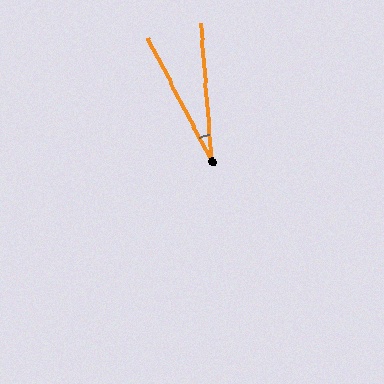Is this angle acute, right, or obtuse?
It is acute.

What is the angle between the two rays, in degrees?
Approximately 23 degrees.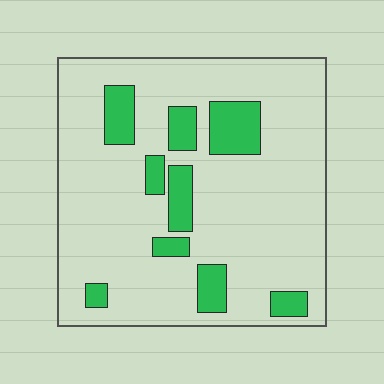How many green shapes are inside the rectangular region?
9.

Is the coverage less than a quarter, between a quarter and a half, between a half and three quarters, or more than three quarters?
Less than a quarter.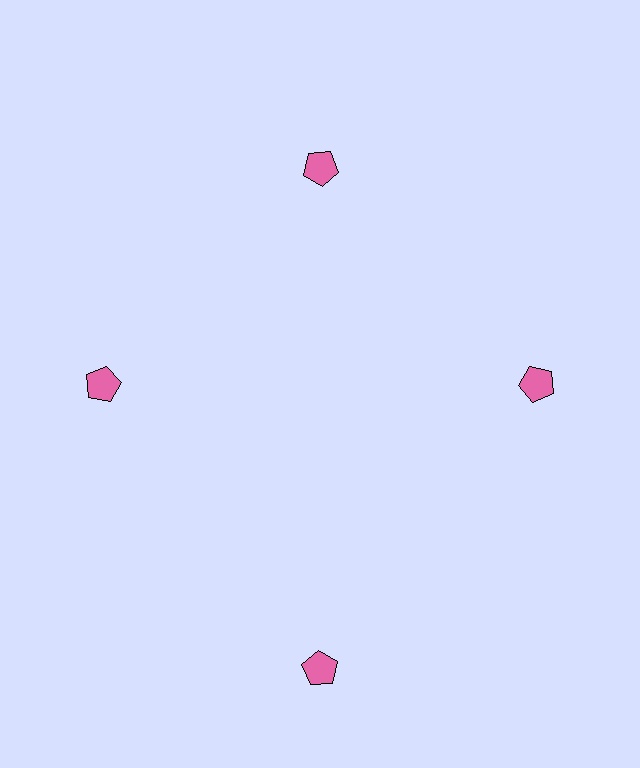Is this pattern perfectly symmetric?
No. The 4 pink pentagons are arranged in a ring, but one element near the 6 o'clock position is pushed outward from the center, breaking the 4-fold rotational symmetry.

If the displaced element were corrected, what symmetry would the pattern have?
It would have 4-fold rotational symmetry — the pattern would map onto itself every 90 degrees.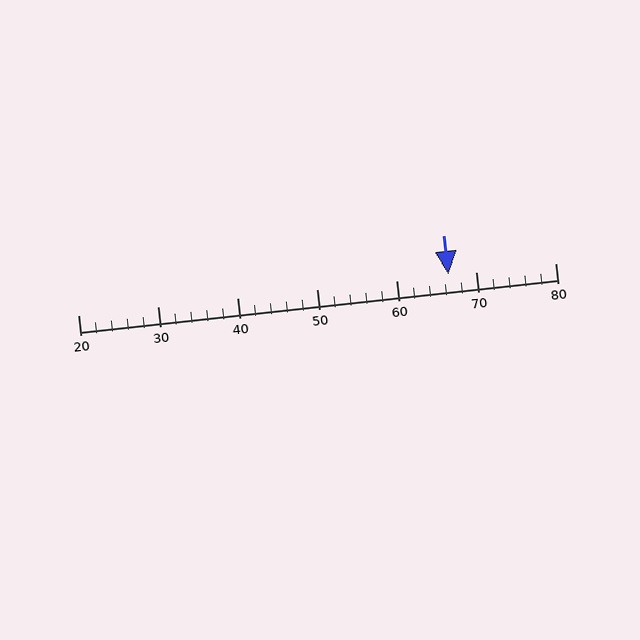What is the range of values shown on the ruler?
The ruler shows values from 20 to 80.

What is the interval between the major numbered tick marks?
The major tick marks are spaced 10 units apart.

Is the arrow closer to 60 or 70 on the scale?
The arrow is closer to 70.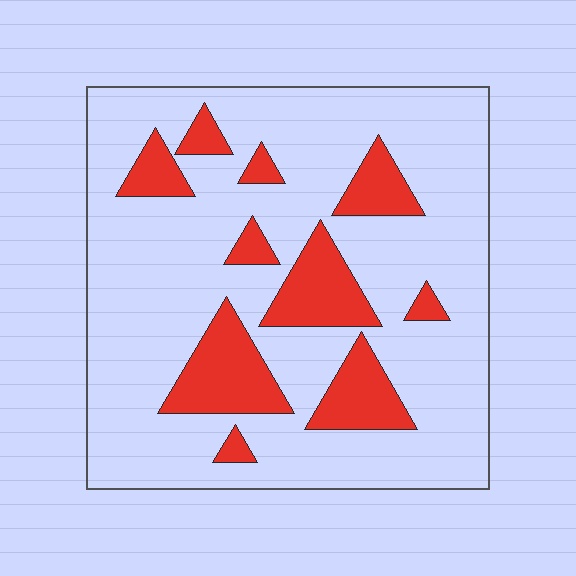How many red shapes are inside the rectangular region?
10.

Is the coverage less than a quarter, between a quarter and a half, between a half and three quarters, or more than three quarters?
Less than a quarter.